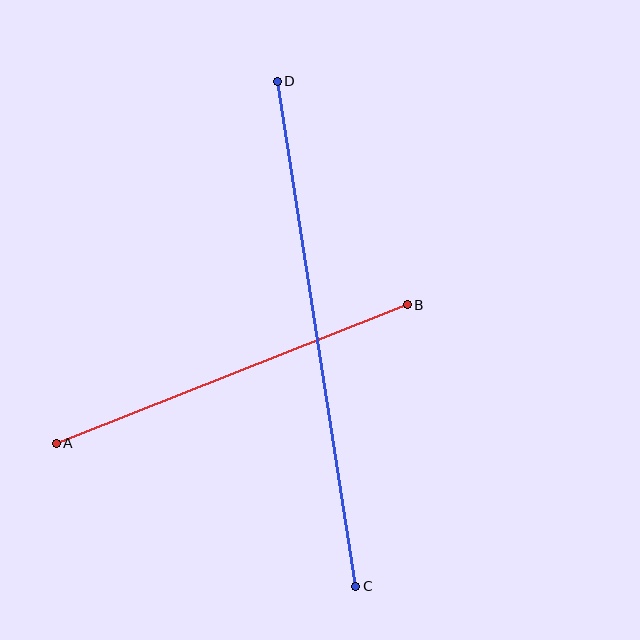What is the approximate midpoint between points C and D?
The midpoint is at approximately (316, 334) pixels.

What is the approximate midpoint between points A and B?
The midpoint is at approximately (232, 374) pixels.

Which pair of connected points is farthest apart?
Points C and D are farthest apart.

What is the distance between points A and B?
The distance is approximately 377 pixels.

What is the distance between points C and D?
The distance is approximately 511 pixels.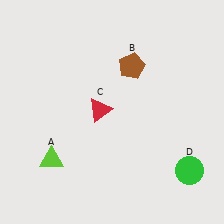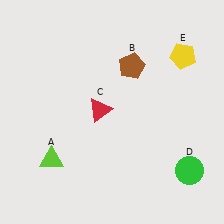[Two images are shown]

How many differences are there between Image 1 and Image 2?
There is 1 difference between the two images.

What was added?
A yellow pentagon (E) was added in Image 2.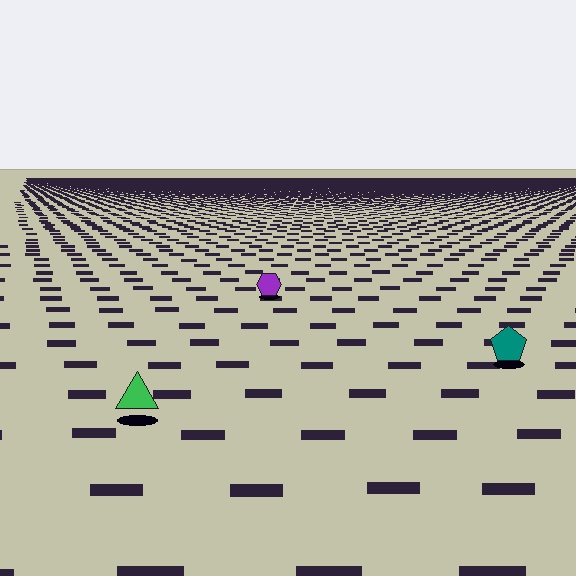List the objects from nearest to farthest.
From nearest to farthest: the green triangle, the teal pentagon, the purple hexagon.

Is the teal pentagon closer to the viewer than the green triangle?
No. The green triangle is closer — you can tell from the texture gradient: the ground texture is coarser near it.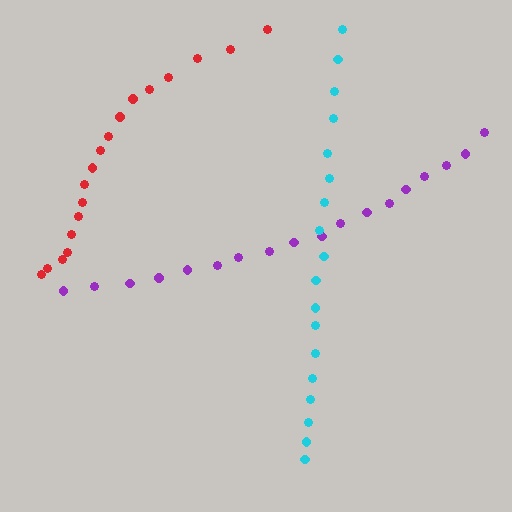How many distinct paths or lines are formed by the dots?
There are 3 distinct paths.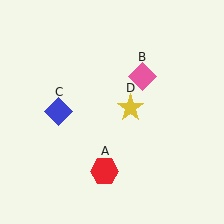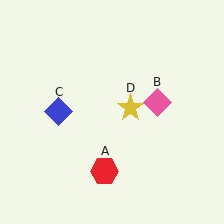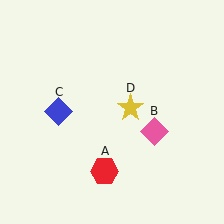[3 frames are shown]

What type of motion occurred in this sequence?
The pink diamond (object B) rotated clockwise around the center of the scene.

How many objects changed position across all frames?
1 object changed position: pink diamond (object B).